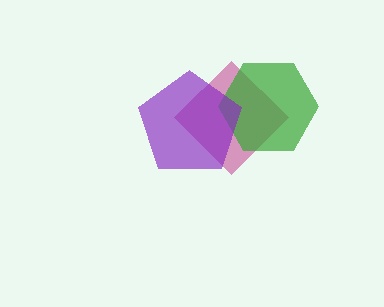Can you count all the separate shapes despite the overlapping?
Yes, there are 3 separate shapes.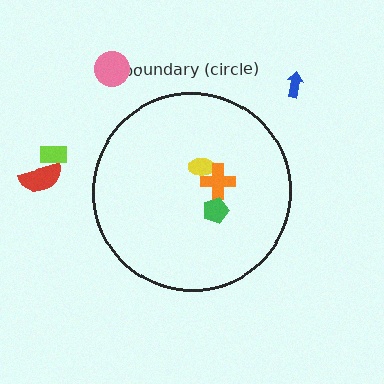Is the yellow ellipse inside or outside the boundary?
Inside.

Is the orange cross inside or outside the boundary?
Inside.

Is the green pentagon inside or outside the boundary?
Inside.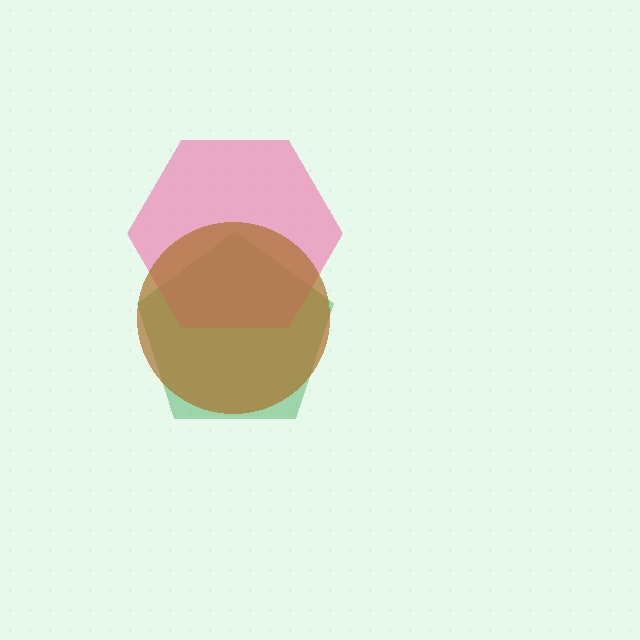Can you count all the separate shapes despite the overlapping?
Yes, there are 3 separate shapes.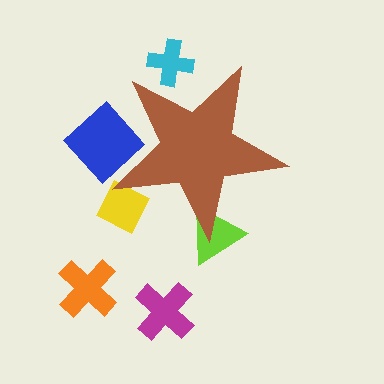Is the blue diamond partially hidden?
Yes, the blue diamond is partially hidden behind the brown star.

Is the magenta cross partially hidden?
No, the magenta cross is fully visible.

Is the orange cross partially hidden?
No, the orange cross is fully visible.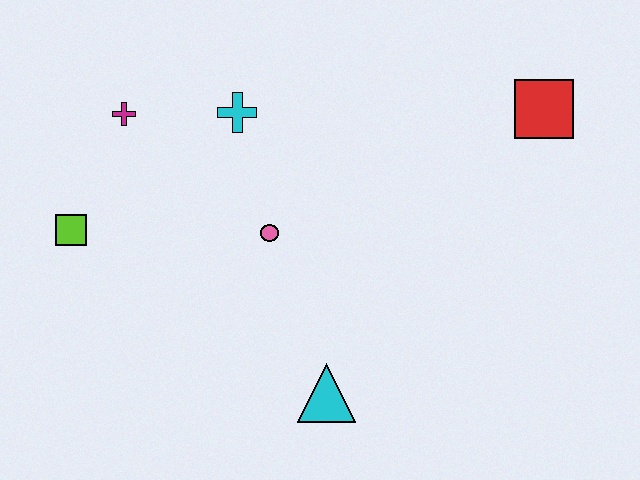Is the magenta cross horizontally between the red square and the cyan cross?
No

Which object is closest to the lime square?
The magenta cross is closest to the lime square.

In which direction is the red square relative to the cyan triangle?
The red square is above the cyan triangle.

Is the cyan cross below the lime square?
No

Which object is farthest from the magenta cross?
The red square is farthest from the magenta cross.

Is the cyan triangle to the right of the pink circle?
Yes